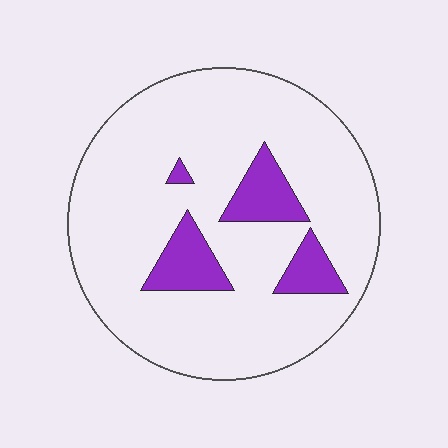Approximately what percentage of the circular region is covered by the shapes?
Approximately 15%.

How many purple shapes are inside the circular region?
4.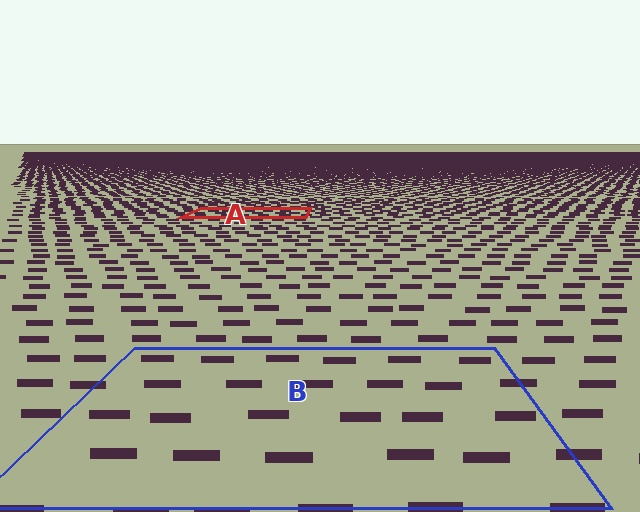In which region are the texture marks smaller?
The texture marks are smaller in region A, because it is farther away.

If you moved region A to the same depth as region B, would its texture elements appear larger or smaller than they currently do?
They would appear larger. At a closer depth, the same texture elements are projected at a bigger on-screen size.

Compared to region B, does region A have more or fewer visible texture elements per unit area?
Region A has more texture elements per unit area — they are packed more densely because it is farther away.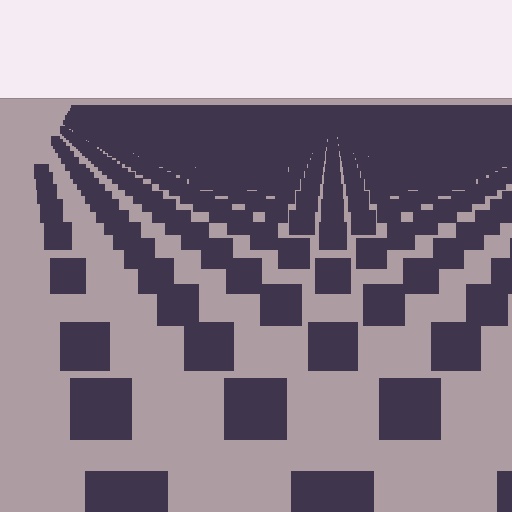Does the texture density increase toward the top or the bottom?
Density increases toward the top.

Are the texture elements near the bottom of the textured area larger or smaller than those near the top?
Larger. Near the bottom, elements are closer to the viewer and appear at a bigger on-screen size.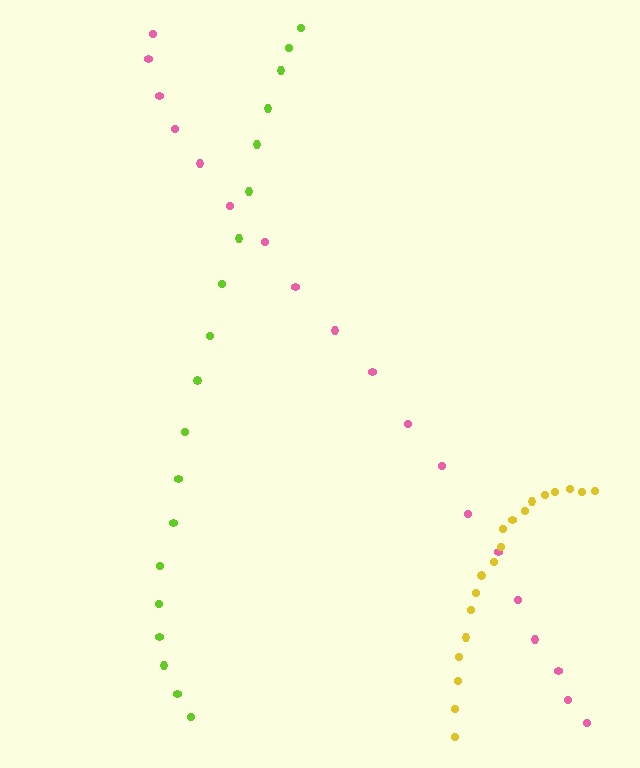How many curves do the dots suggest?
There are 3 distinct paths.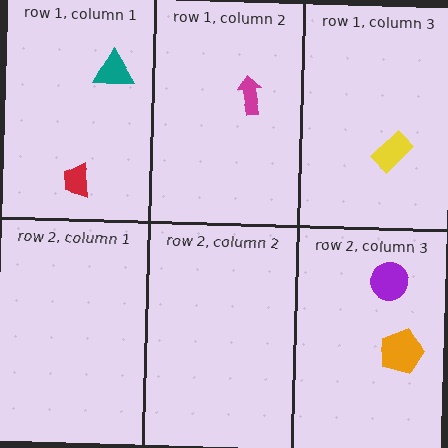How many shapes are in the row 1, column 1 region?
2.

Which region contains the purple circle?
The row 2, column 3 region.